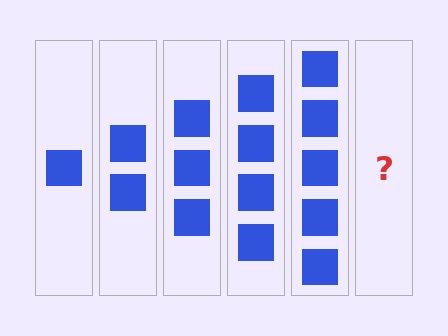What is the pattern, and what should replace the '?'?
The pattern is that each step adds one more square. The '?' should be 6 squares.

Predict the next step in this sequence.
The next step is 6 squares.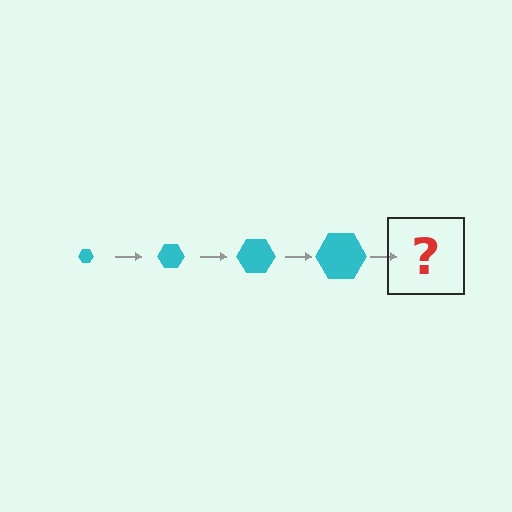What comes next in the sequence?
The next element should be a cyan hexagon, larger than the previous one.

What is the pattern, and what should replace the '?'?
The pattern is that the hexagon gets progressively larger each step. The '?' should be a cyan hexagon, larger than the previous one.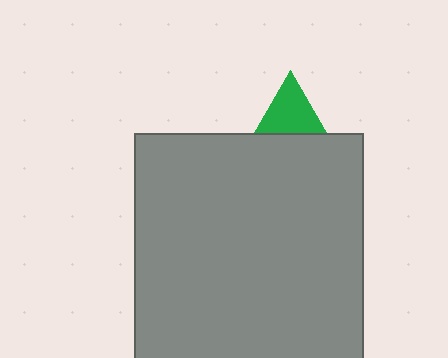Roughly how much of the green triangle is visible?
A small part of it is visible (roughly 36%).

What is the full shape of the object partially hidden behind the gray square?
The partially hidden object is a green triangle.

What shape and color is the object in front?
The object in front is a gray square.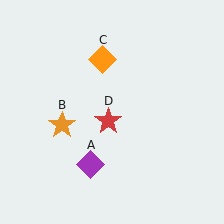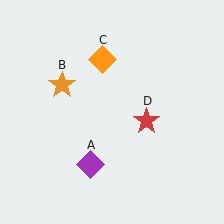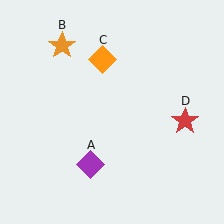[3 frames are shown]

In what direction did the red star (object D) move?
The red star (object D) moved right.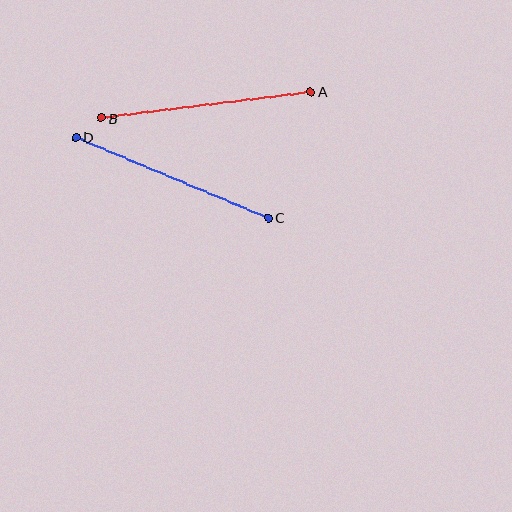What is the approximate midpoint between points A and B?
The midpoint is at approximately (206, 105) pixels.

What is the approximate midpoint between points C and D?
The midpoint is at approximately (172, 178) pixels.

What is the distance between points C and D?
The distance is approximately 209 pixels.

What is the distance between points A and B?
The distance is approximately 211 pixels.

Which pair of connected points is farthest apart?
Points A and B are farthest apart.